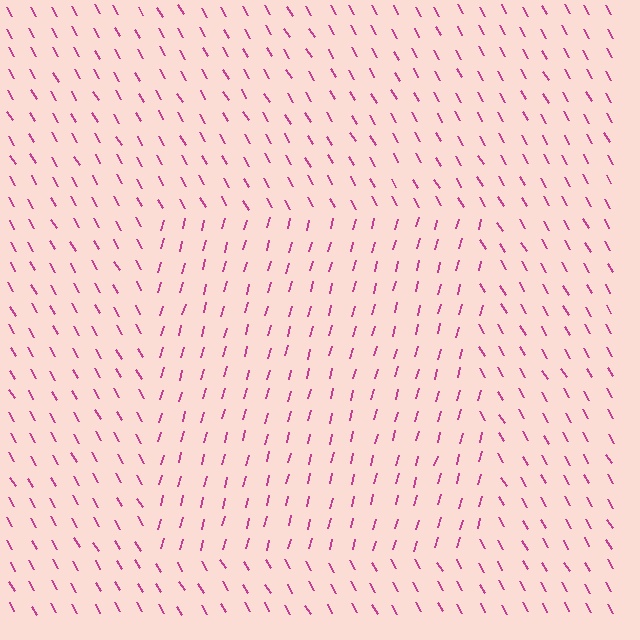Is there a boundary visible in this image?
Yes, there is a texture boundary formed by a change in line orientation.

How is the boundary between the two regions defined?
The boundary is defined purely by a change in line orientation (approximately 45 degrees difference). All lines are the same color and thickness.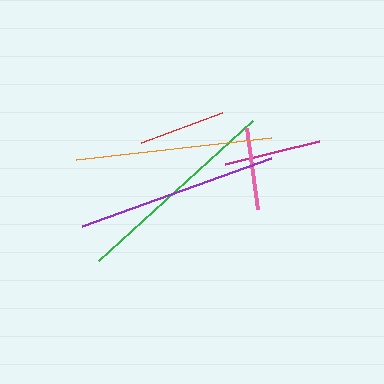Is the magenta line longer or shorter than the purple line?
The purple line is longer than the magenta line.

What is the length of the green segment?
The green segment is approximately 208 pixels long.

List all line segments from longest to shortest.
From longest to shortest: green, purple, orange, magenta, red, pink.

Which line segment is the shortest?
The pink line is the shortest at approximately 82 pixels.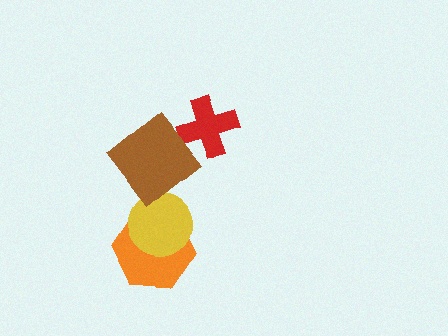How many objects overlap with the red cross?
0 objects overlap with the red cross.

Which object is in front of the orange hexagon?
The yellow circle is in front of the orange hexagon.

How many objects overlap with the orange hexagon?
1 object overlaps with the orange hexagon.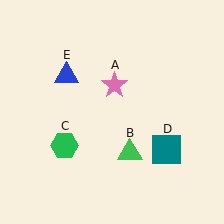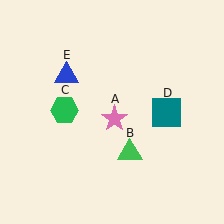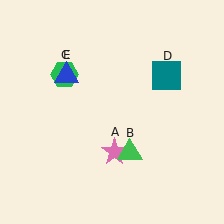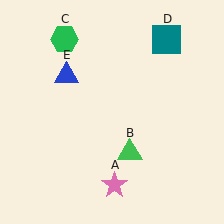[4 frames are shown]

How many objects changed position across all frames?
3 objects changed position: pink star (object A), green hexagon (object C), teal square (object D).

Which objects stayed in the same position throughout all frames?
Green triangle (object B) and blue triangle (object E) remained stationary.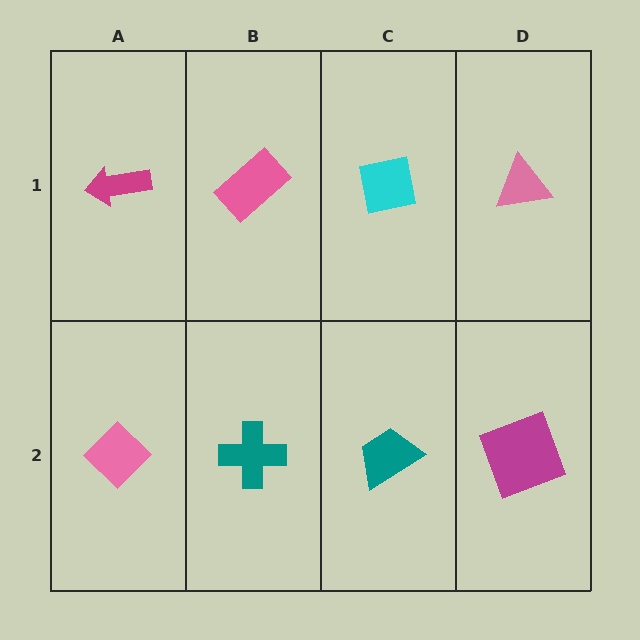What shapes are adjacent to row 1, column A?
A pink diamond (row 2, column A), a pink rectangle (row 1, column B).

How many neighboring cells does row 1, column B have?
3.